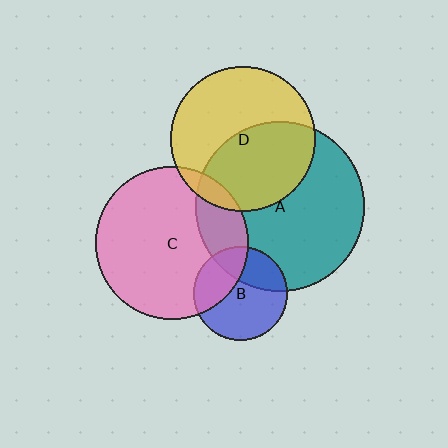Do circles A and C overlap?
Yes.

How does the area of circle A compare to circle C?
Approximately 1.2 times.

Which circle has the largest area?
Circle A (teal).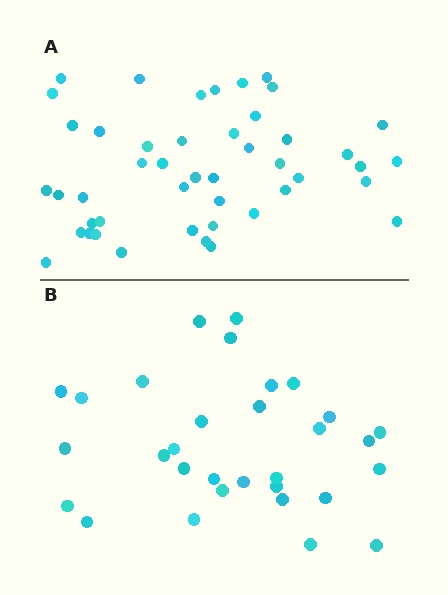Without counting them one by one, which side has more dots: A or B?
Region A (the top region) has more dots.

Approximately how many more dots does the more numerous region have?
Region A has approximately 15 more dots than region B.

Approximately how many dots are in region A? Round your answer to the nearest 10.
About 50 dots. (The exact count is 46, which rounds to 50.)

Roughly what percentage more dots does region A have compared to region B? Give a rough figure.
About 50% more.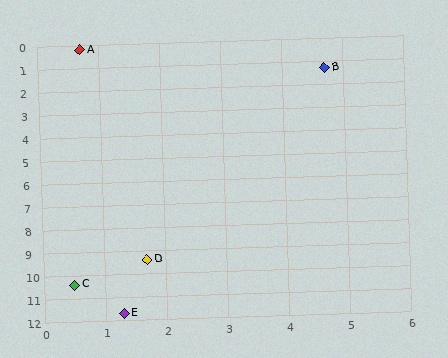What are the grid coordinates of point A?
Point A is at approximately (0.7, 0.2).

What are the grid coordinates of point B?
Point B is at approximately (4.7, 1.3).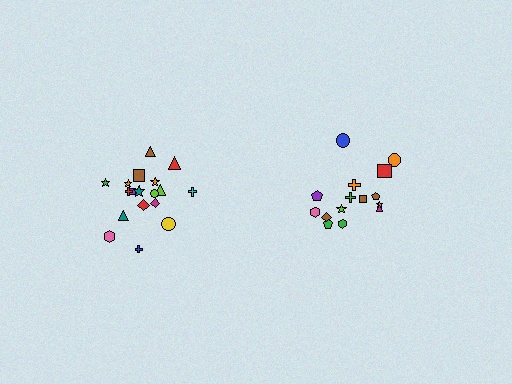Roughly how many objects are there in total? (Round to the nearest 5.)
Roughly 35 objects in total.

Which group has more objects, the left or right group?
The left group.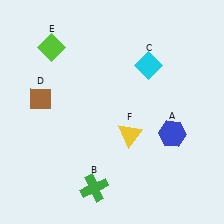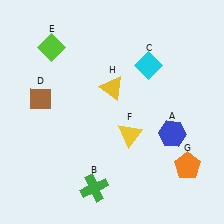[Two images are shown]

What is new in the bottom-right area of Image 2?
An orange pentagon (G) was added in the bottom-right area of Image 2.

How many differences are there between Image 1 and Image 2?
There are 2 differences between the two images.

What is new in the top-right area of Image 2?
A yellow triangle (H) was added in the top-right area of Image 2.